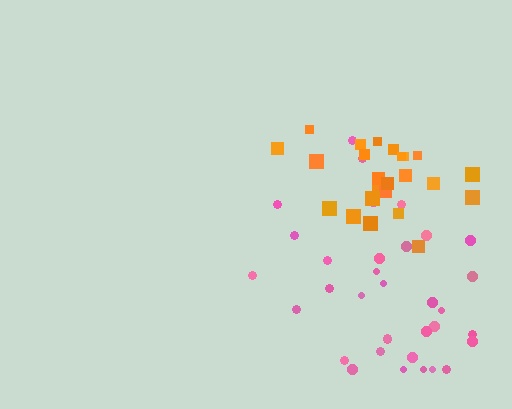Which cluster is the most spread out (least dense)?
Pink.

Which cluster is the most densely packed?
Orange.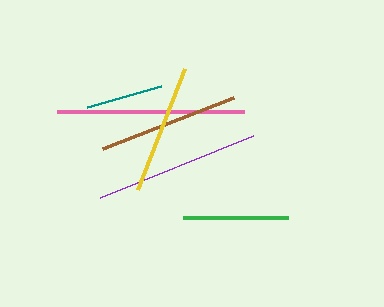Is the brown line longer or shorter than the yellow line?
The brown line is longer than the yellow line.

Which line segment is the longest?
The pink line is the longest at approximately 187 pixels.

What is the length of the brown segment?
The brown segment is approximately 141 pixels long.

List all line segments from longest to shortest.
From longest to shortest: pink, purple, brown, yellow, green, teal.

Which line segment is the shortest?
The teal line is the shortest at approximately 77 pixels.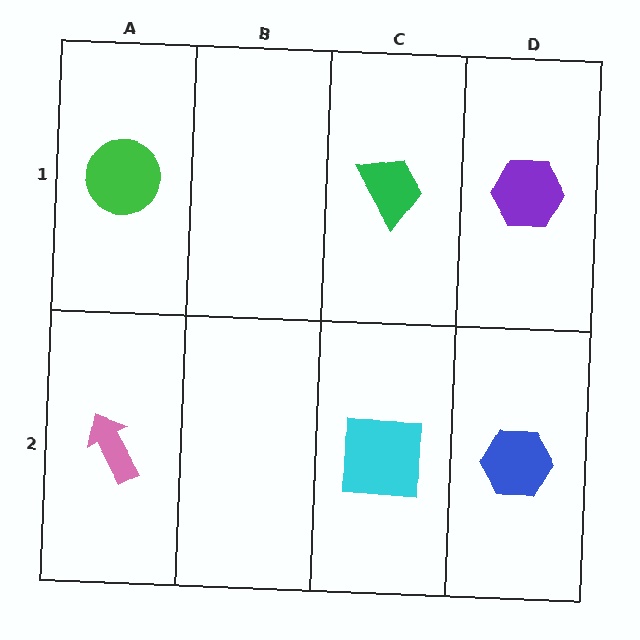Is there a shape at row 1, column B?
No, that cell is empty.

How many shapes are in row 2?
3 shapes.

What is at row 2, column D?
A blue hexagon.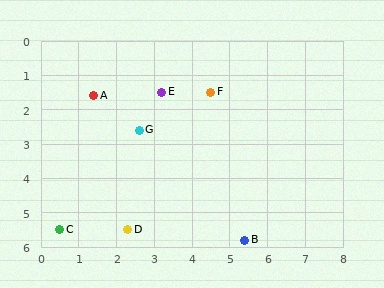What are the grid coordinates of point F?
Point F is at approximately (4.5, 1.5).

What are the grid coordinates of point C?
Point C is at approximately (0.5, 5.5).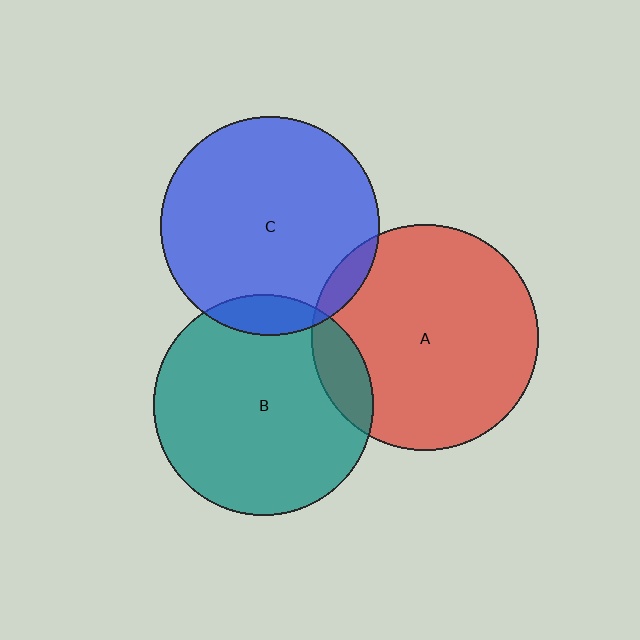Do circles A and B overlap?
Yes.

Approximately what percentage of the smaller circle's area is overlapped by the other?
Approximately 10%.